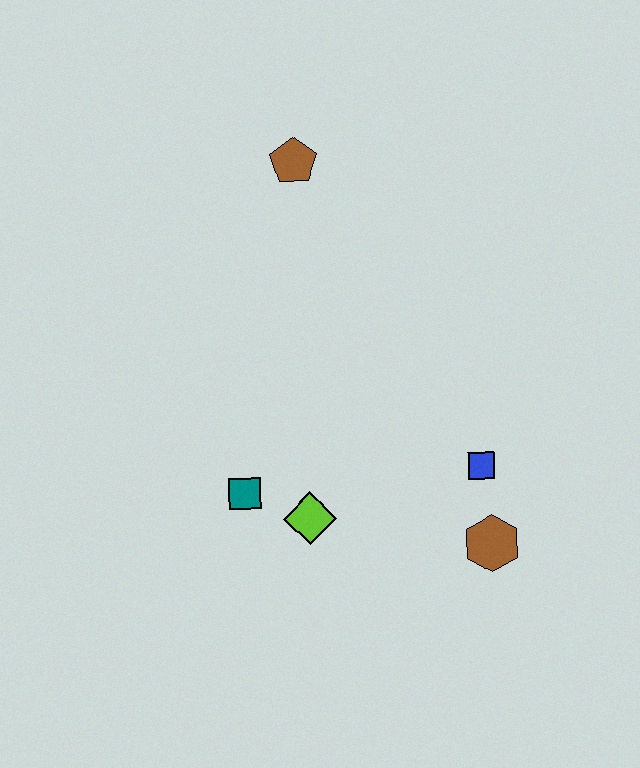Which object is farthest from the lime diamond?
The brown pentagon is farthest from the lime diamond.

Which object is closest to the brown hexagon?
The blue square is closest to the brown hexagon.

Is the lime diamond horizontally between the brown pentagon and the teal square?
No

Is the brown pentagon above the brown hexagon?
Yes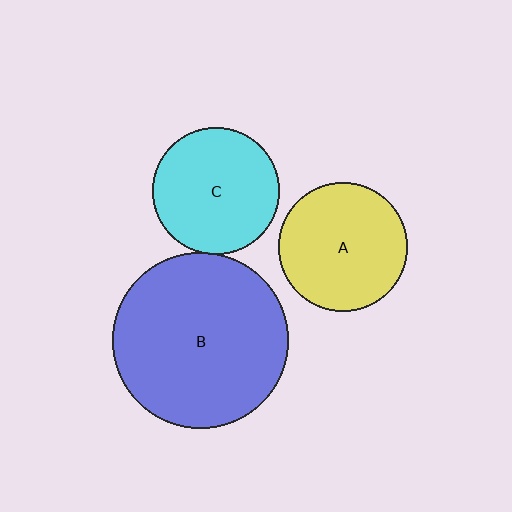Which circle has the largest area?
Circle B (blue).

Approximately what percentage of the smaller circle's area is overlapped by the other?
Approximately 5%.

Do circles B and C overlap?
Yes.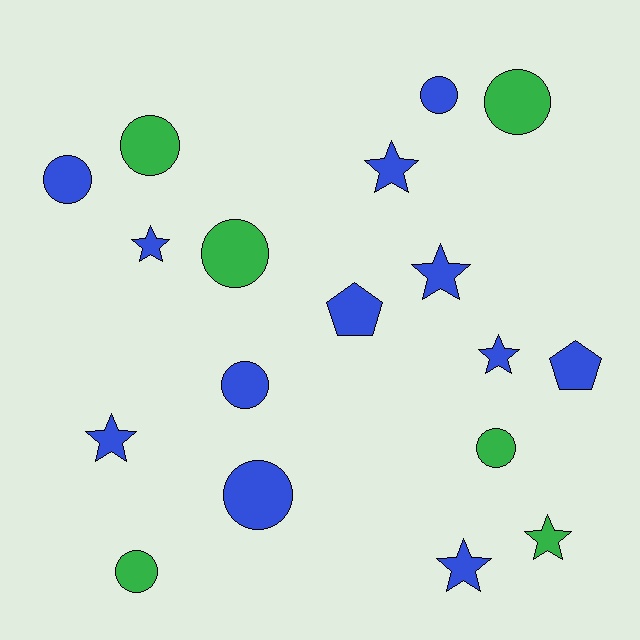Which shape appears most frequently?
Circle, with 9 objects.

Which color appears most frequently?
Blue, with 12 objects.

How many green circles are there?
There are 5 green circles.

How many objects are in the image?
There are 18 objects.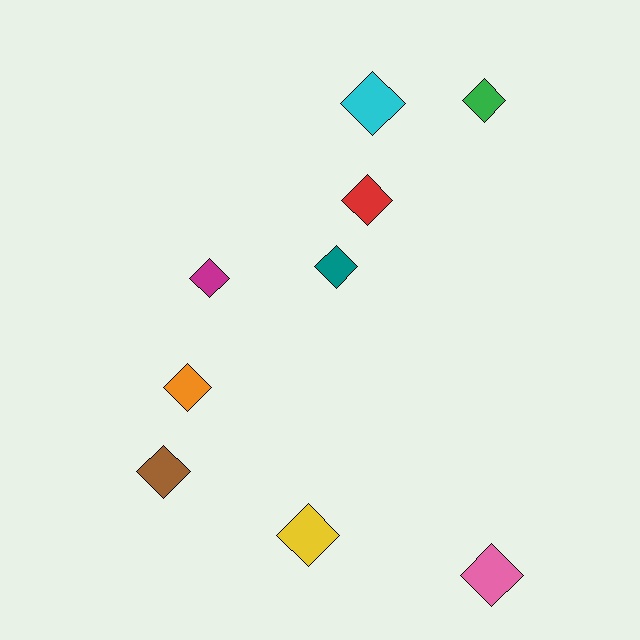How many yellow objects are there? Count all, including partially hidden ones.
There is 1 yellow object.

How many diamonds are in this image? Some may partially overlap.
There are 9 diamonds.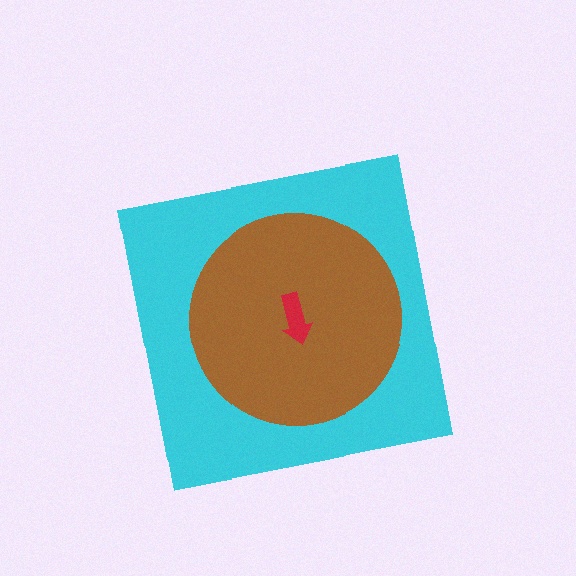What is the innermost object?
The red arrow.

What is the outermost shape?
The cyan square.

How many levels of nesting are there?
3.